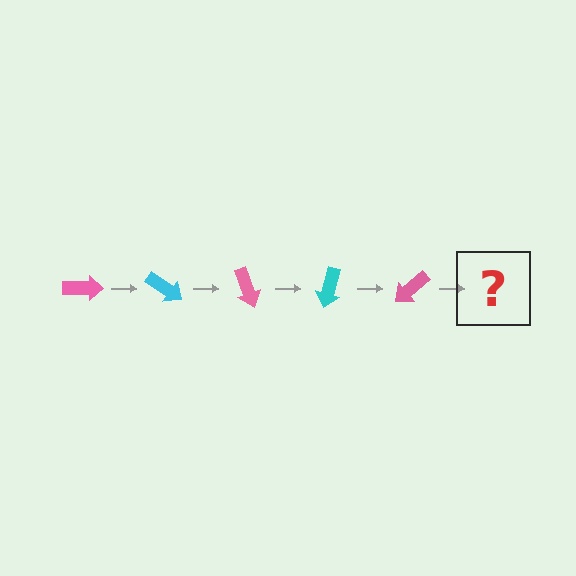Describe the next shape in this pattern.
It should be a cyan arrow, rotated 175 degrees from the start.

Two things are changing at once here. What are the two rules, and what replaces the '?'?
The two rules are that it rotates 35 degrees each step and the color cycles through pink and cyan. The '?' should be a cyan arrow, rotated 175 degrees from the start.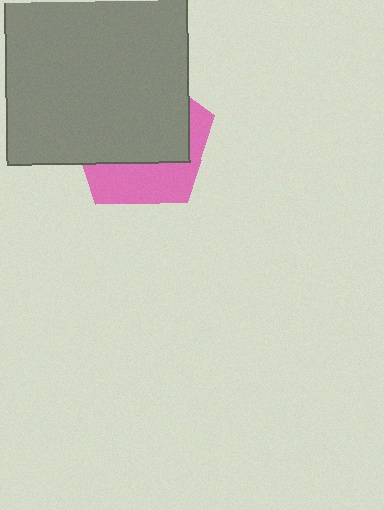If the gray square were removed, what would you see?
You would see the complete pink pentagon.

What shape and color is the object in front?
The object in front is a gray square.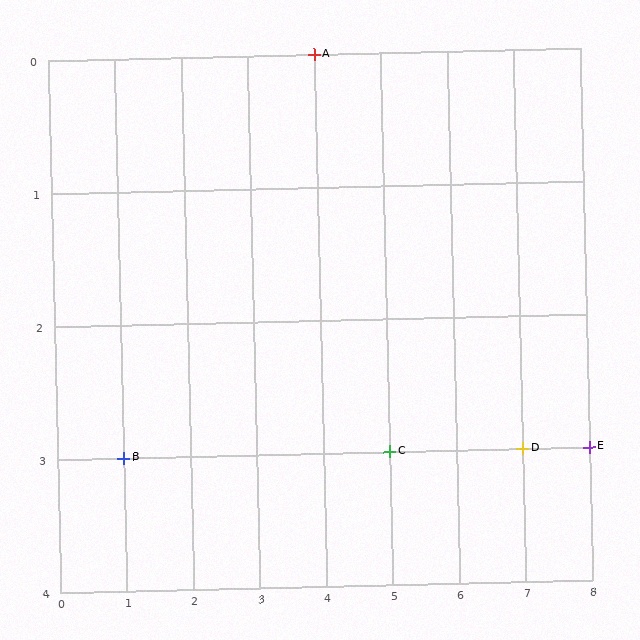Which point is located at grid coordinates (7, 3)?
Point D is at (7, 3).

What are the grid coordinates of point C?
Point C is at grid coordinates (5, 3).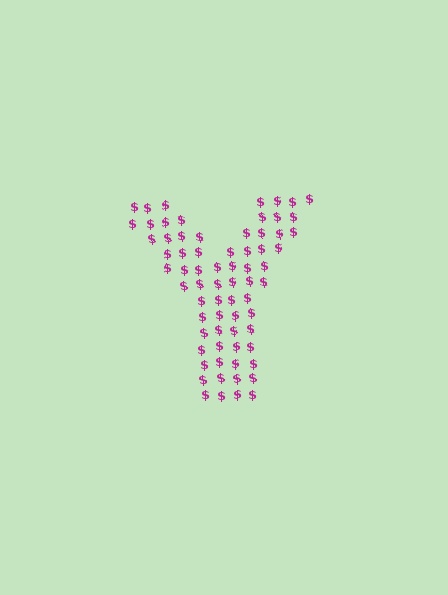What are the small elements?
The small elements are dollar signs.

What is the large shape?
The large shape is the letter Y.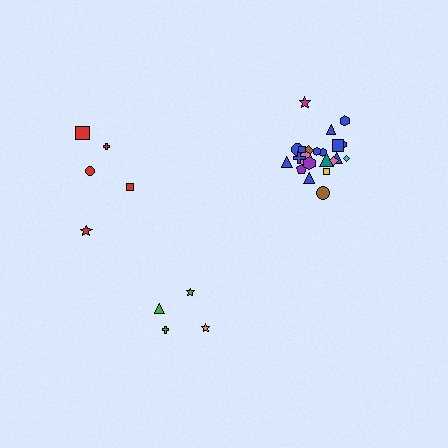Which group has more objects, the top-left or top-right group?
The top-right group.